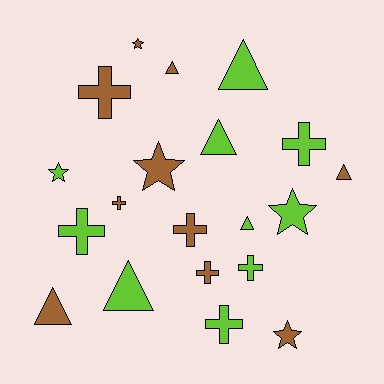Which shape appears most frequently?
Cross, with 8 objects.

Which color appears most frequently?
Brown, with 10 objects.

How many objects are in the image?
There are 20 objects.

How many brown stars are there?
There are 3 brown stars.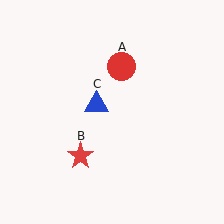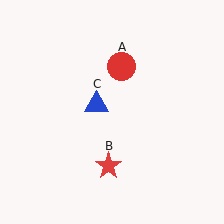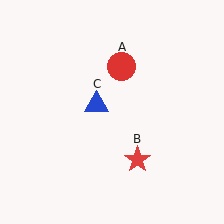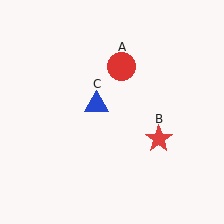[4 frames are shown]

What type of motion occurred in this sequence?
The red star (object B) rotated counterclockwise around the center of the scene.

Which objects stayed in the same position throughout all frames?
Red circle (object A) and blue triangle (object C) remained stationary.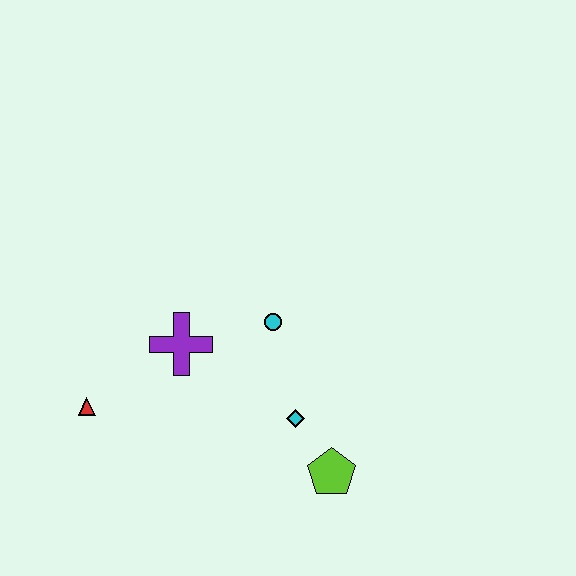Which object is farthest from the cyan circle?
The red triangle is farthest from the cyan circle.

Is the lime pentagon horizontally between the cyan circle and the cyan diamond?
No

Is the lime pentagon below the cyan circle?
Yes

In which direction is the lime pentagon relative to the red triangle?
The lime pentagon is to the right of the red triangle.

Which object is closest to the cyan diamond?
The lime pentagon is closest to the cyan diamond.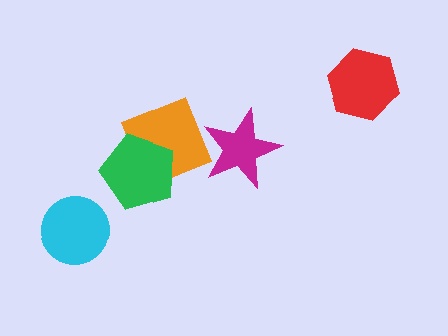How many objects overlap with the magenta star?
1 object overlaps with the magenta star.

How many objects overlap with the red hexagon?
0 objects overlap with the red hexagon.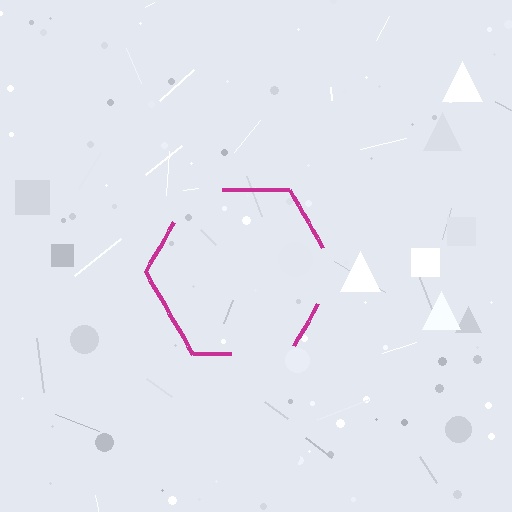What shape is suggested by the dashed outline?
The dashed outline suggests a hexagon.